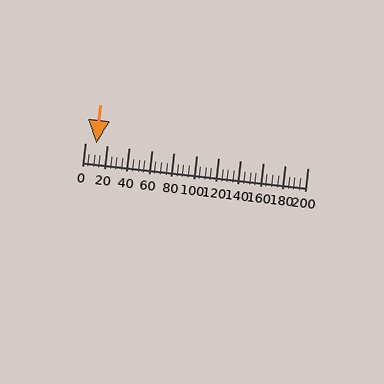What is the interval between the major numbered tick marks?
The major tick marks are spaced 20 units apart.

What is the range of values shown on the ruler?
The ruler shows values from 0 to 200.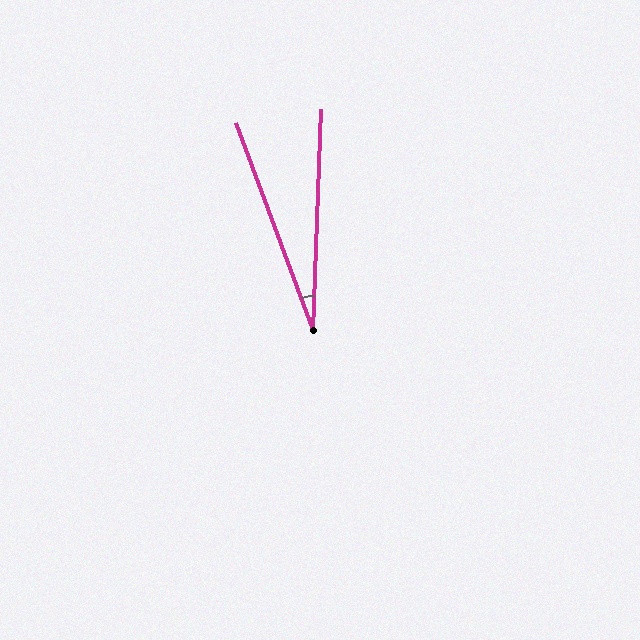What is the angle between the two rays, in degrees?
Approximately 23 degrees.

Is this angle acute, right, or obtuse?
It is acute.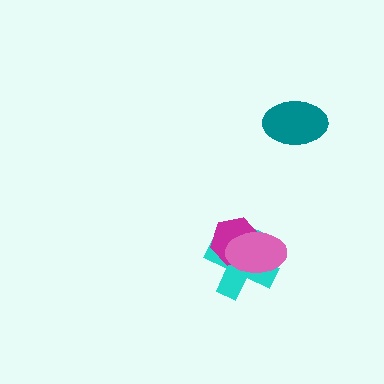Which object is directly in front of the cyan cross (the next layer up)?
The magenta hexagon is directly in front of the cyan cross.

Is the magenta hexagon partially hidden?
Yes, it is partially covered by another shape.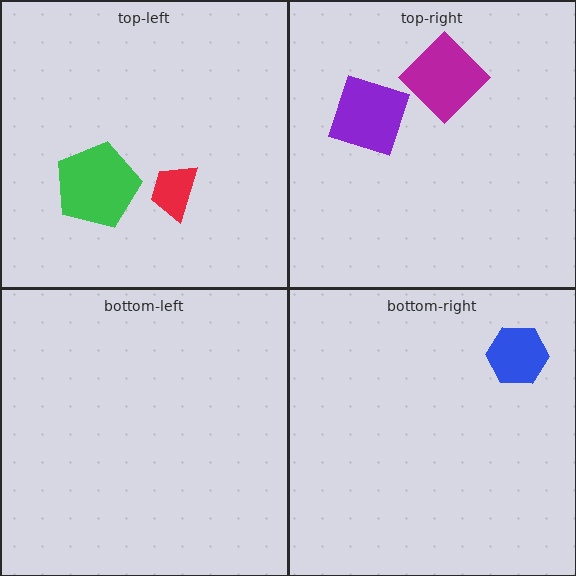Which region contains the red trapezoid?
The top-left region.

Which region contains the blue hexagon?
The bottom-right region.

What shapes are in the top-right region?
The magenta diamond, the purple square.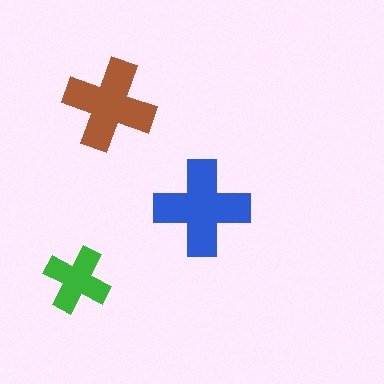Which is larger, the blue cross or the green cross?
The blue one.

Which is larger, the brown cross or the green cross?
The brown one.